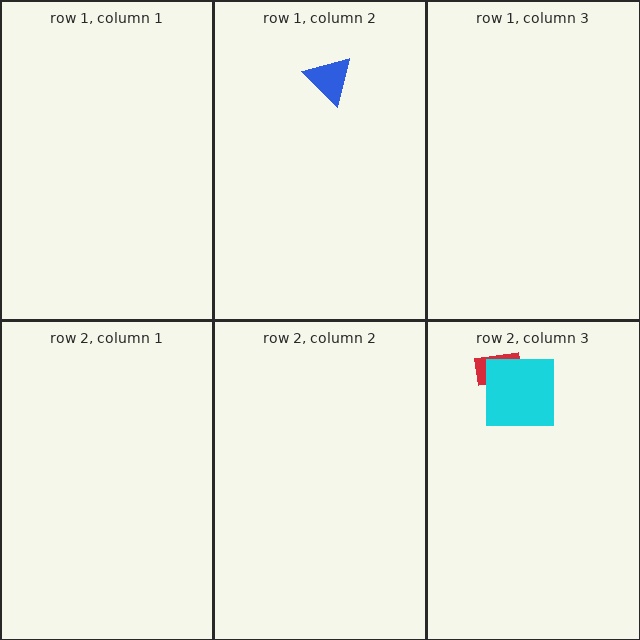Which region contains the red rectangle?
The row 2, column 3 region.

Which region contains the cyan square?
The row 2, column 3 region.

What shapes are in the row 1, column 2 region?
The blue triangle.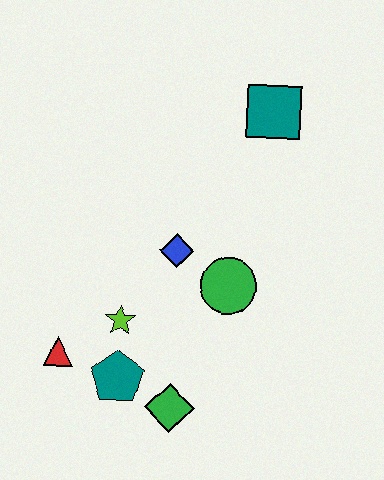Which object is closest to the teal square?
The blue diamond is closest to the teal square.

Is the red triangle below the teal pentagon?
No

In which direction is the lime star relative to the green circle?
The lime star is to the left of the green circle.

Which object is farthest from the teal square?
The red triangle is farthest from the teal square.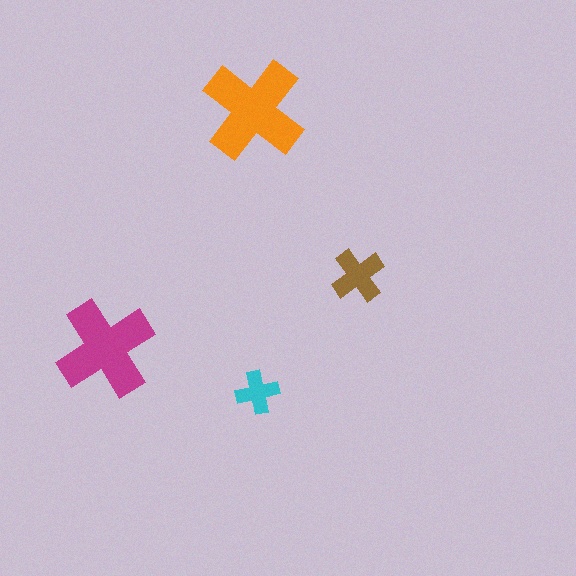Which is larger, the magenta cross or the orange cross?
The orange one.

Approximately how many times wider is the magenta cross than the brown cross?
About 2 times wider.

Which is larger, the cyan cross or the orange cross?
The orange one.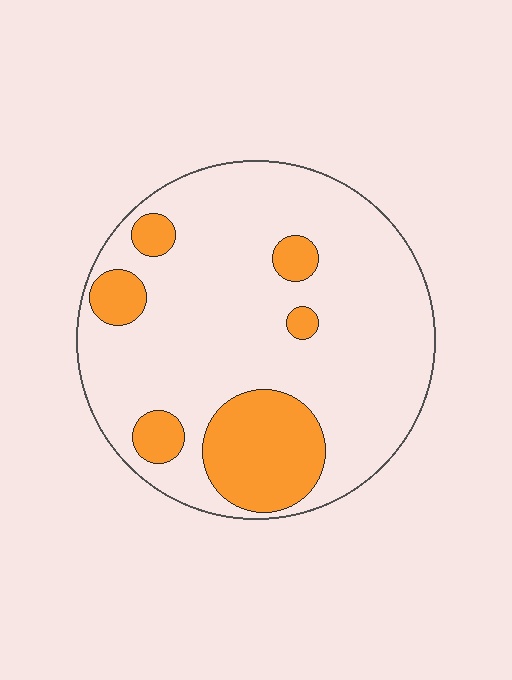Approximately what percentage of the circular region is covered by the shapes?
Approximately 20%.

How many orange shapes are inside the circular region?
6.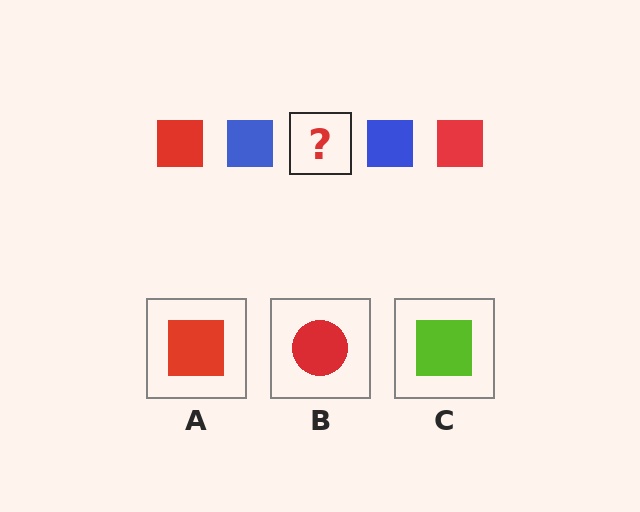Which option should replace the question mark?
Option A.